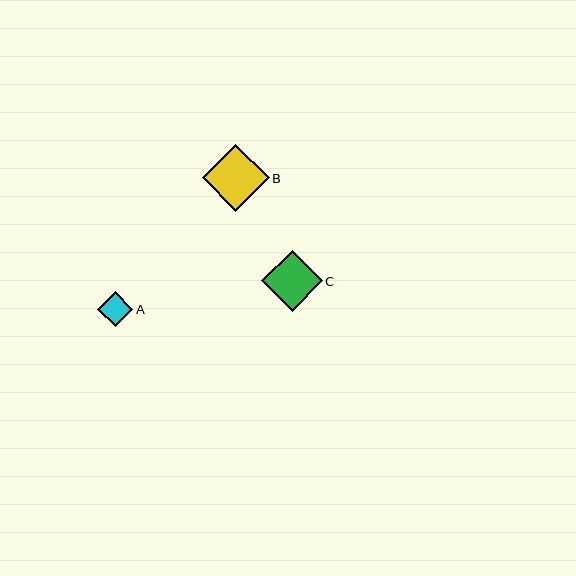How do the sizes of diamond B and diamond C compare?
Diamond B and diamond C are approximately the same size.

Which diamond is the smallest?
Diamond A is the smallest with a size of approximately 35 pixels.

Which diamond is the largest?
Diamond B is the largest with a size of approximately 67 pixels.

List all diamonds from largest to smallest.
From largest to smallest: B, C, A.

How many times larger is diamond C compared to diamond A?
Diamond C is approximately 1.7 times the size of diamond A.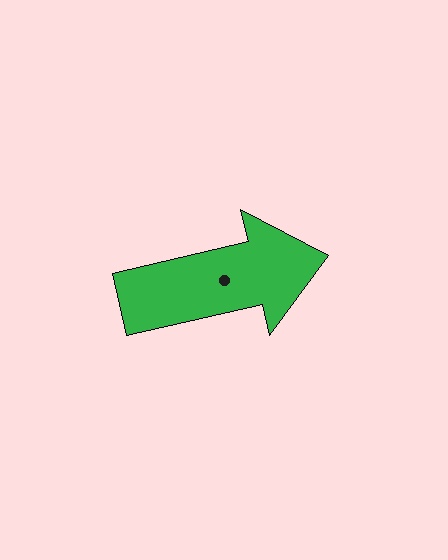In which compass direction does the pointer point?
East.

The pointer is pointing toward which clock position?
Roughly 3 o'clock.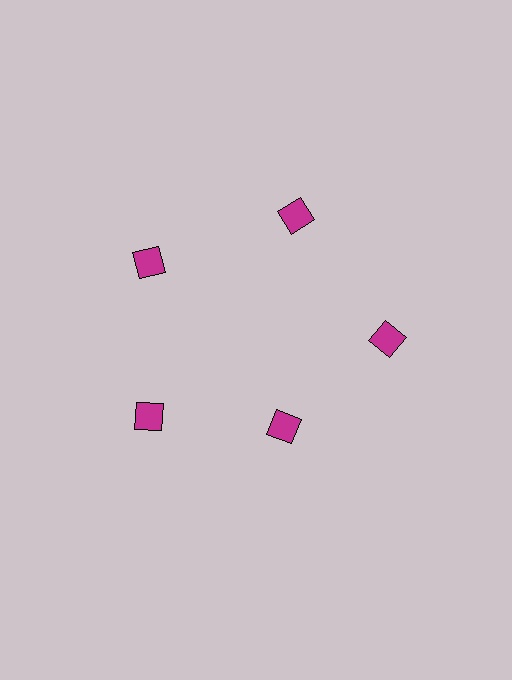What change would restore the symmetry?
The symmetry would be restored by moving it outward, back onto the ring so that all 5 squares sit at equal angles and equal distance from the center.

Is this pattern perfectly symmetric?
No. The 5 magenta squares are arranged in a ring, but one element near the 5 o'clock position is pulled inward toward the center, breaking the 5-fold rotational symmetry.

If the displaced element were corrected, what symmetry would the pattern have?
It would have 5-fold rotational symmetry — the pattern would map onto itself every 72 degrees.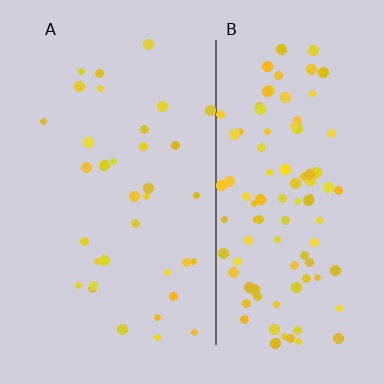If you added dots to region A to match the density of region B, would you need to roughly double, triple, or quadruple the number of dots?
Approximately triple.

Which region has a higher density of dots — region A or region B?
B (the right).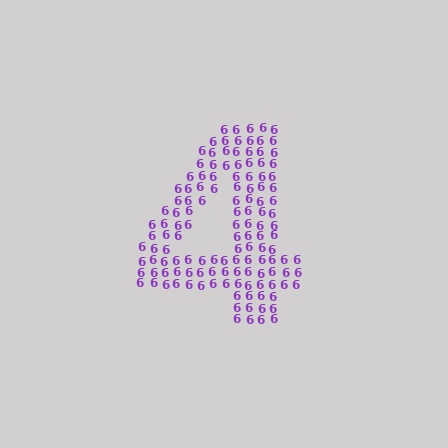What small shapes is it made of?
It is made of small digit 6's.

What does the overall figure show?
The overall figure shows the digit 4.